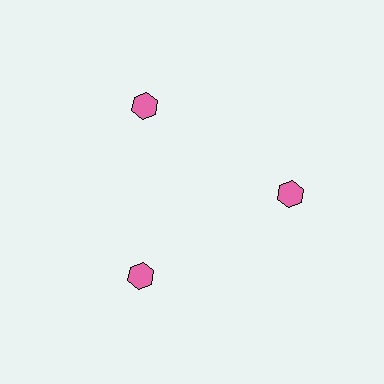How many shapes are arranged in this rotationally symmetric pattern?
There are 3 shapes, arranged in 3 groups of 1.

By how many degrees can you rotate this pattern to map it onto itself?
The pattern maps onto itself every 120 degrees of rotation.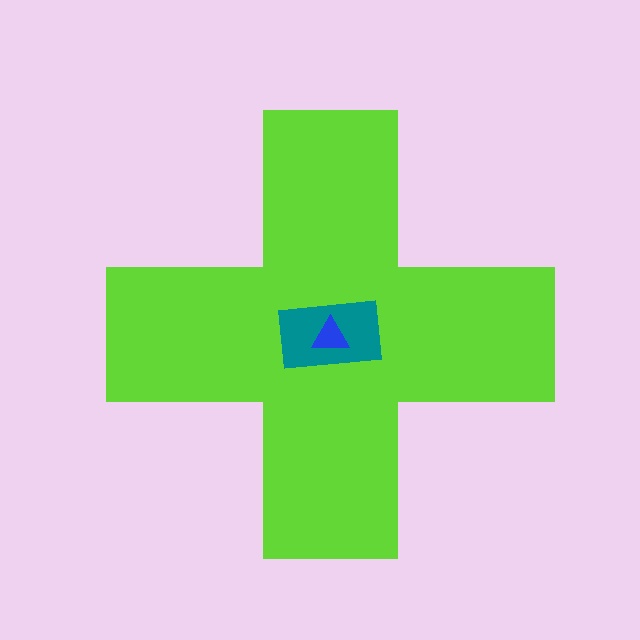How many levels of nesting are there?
3.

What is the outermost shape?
The lime cross.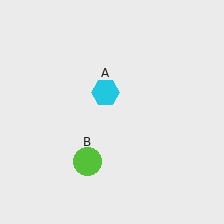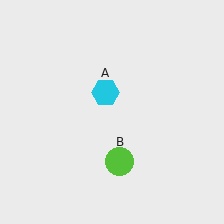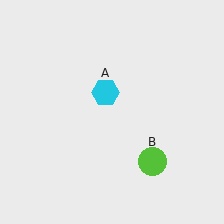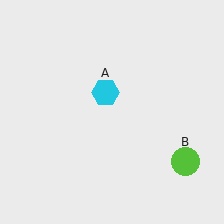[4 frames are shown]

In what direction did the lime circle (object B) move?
The lime circle (object B) moved right.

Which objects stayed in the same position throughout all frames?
Cyan hexagon (object A) remained stationary.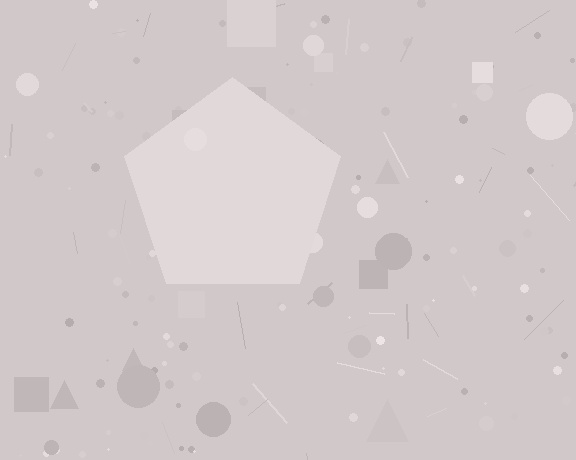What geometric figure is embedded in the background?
A pentagon is embedded in the background.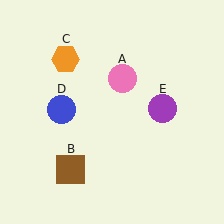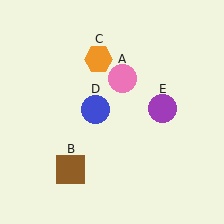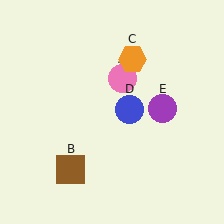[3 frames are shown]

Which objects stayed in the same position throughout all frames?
Pink circle (object A) and brown square (object B) and purple circle (object E) remained stationary.